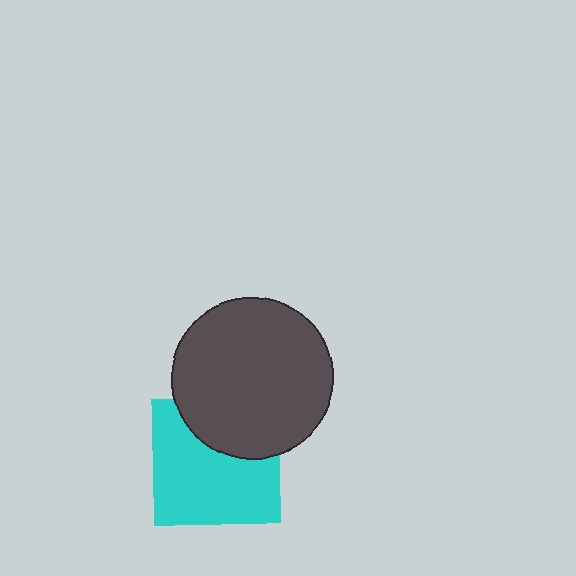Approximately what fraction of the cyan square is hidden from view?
Roughly 33% of the cyan square is hidden behind the dark gray circle.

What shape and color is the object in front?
The object in front is a dark gray circle.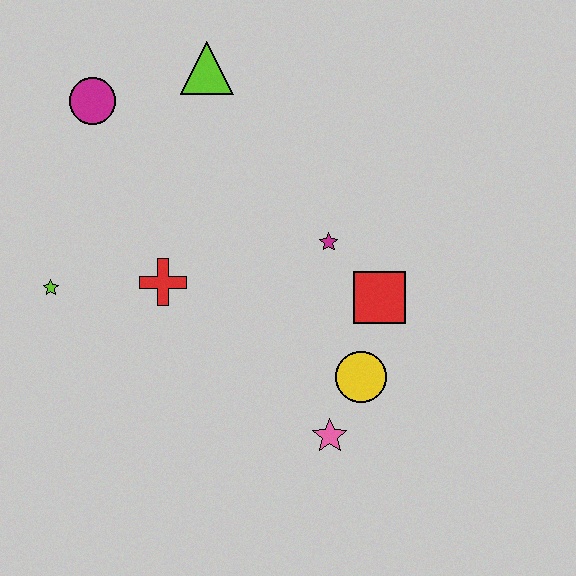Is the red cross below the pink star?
No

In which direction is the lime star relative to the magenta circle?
The lime star is below the magenta circle.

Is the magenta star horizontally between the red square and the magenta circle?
Yes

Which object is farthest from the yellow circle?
The magenta circle is farthest from the yellow circle.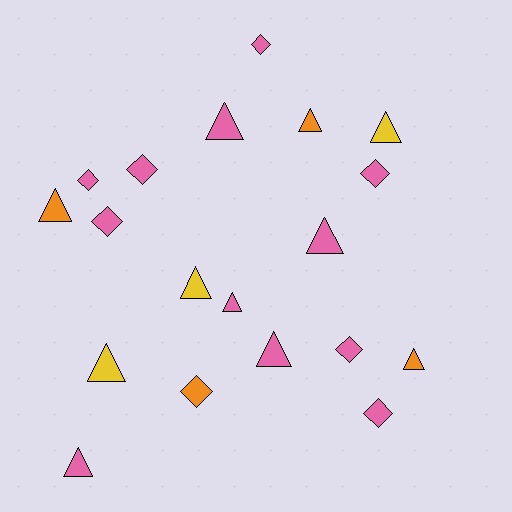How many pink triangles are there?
There are 5 pink triangles.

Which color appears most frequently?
Pink, with 12 objects.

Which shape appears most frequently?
Triangle, with 11 objects.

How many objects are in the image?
There are 19 objects.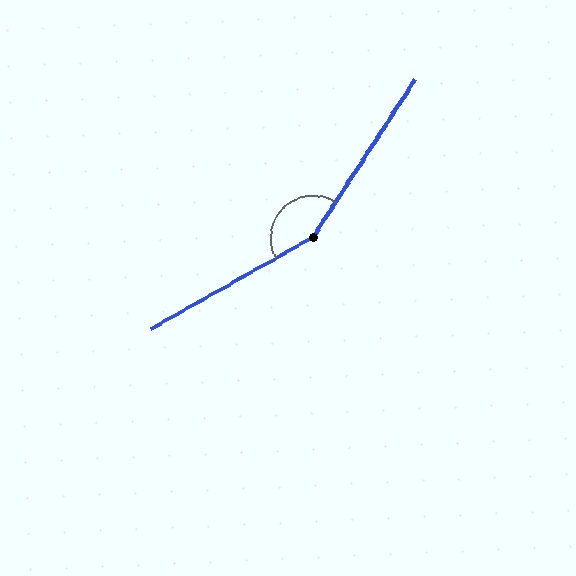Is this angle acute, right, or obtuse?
It is obtuse.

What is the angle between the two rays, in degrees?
Approximately 152 degrees.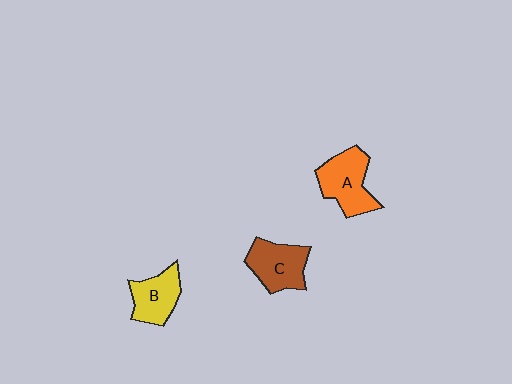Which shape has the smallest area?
Shape B (yellow).